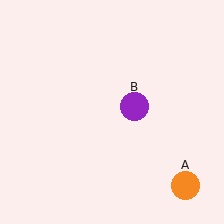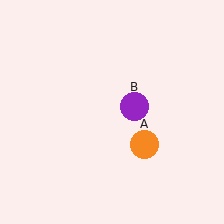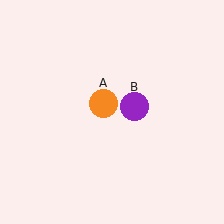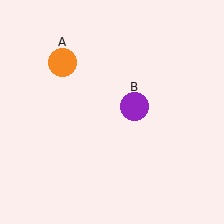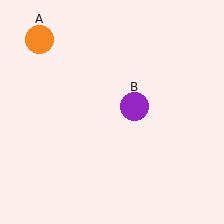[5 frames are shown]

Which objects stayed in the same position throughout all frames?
Purple circle (object B) remained stationary.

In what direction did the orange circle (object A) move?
The orange circle (object A) moved up and to the left.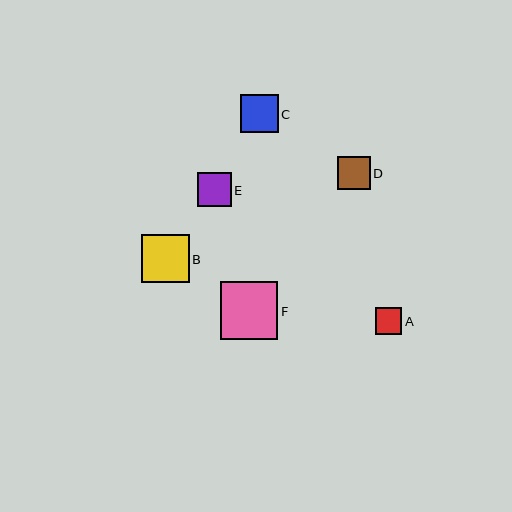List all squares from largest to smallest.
From largest to smallest: F, B, C, E, D, A.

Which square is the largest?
Square F is the largest with a size of approximately 57 pixels.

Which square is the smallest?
Square A is the smallest with a size of approximately 26 pixels.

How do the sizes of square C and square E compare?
Square C and square E are approximately the same size.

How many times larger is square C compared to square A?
Square C is approximately 1.4 times the size of square A.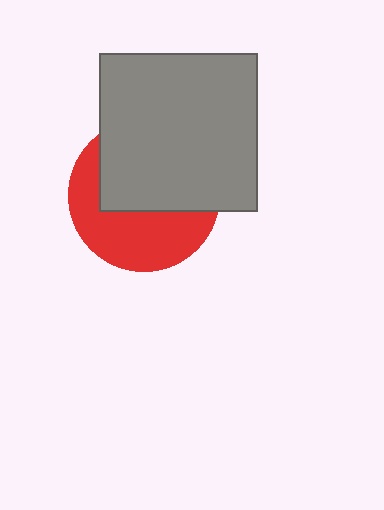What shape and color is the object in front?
The object in front is a gray square.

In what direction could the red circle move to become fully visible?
The red circle could move down. That would shift it out from behind the gray square entirely.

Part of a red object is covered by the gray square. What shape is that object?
It is a circle.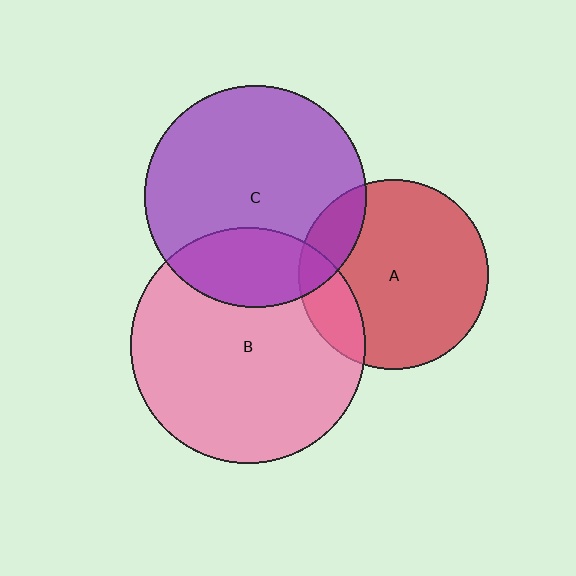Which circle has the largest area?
Circle B (pink).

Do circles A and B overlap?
Yes.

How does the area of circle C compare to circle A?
Approximately 1.4 times.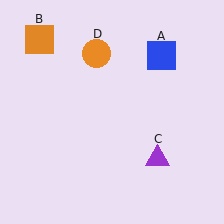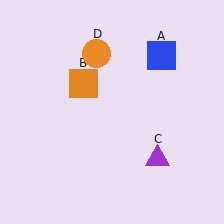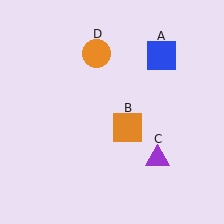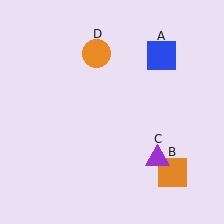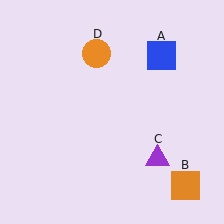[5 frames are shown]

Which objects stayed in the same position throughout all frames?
Blue square (object A) and purple triangle (object C) and orange circle (object D) remained stationary.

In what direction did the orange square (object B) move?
The orange square (object B) moved down and to the right.